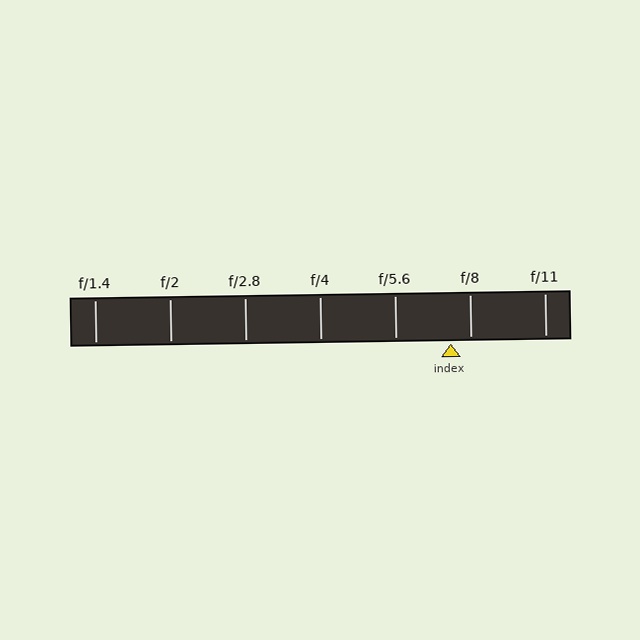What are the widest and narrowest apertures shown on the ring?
The widest aperture shown is f/1.4 and the narrowest is f/11.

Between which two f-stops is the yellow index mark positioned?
The index mark is between f/5.6 and f/8.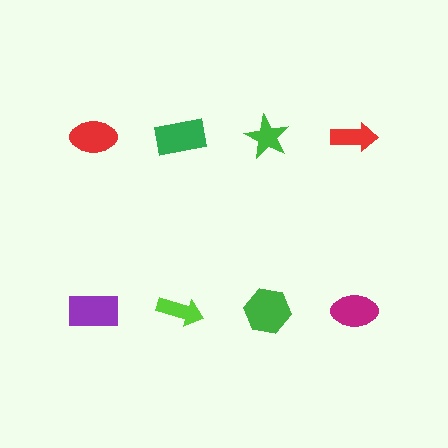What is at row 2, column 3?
A green hexagon.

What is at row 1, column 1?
A red ellipse.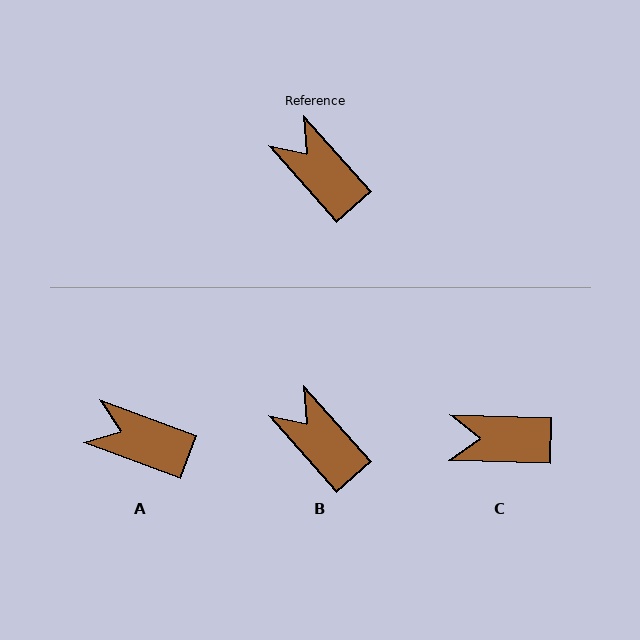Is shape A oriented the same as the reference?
No, it is off by about 28 degrees.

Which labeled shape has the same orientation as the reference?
B.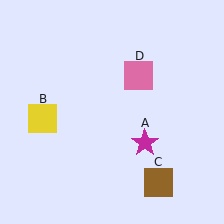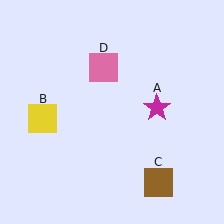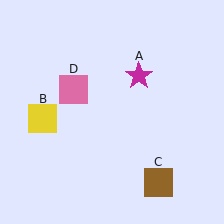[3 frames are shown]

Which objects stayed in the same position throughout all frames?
Yellow square (object B) and brown square (object C) remained stationary.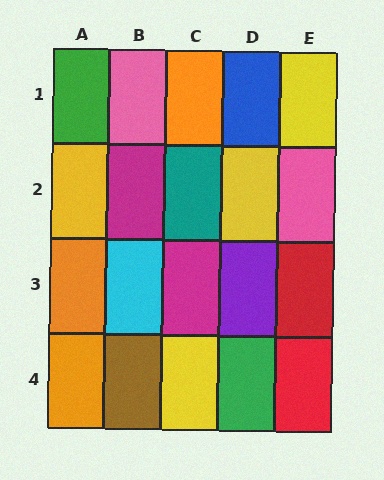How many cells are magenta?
2 cells are magenta.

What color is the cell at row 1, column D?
Blue.